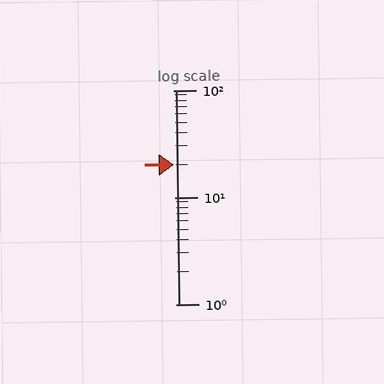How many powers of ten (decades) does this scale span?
The scale spans 2 decades, from 1 to 100.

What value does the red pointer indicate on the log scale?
The pointer indicates approximately 20.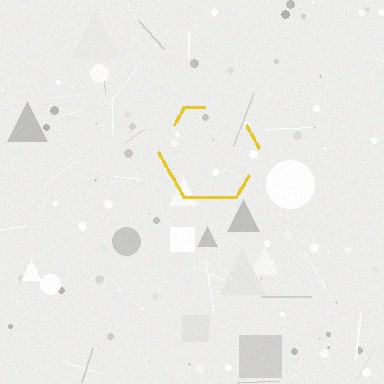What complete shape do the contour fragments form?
The contour fragments form a hexagon.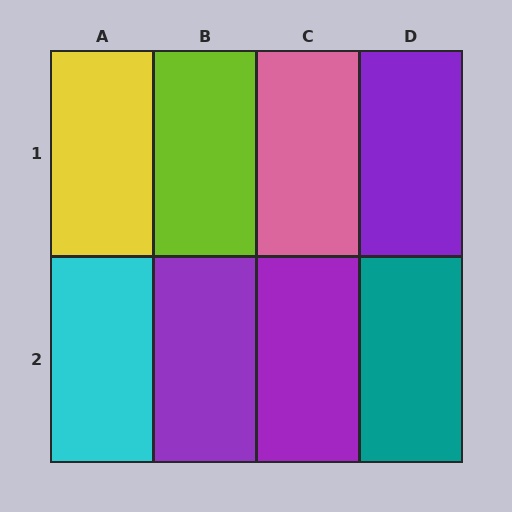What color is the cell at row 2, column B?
Purple.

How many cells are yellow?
1 cell is yellow.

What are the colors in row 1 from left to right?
Yellow, lime, pink, purple.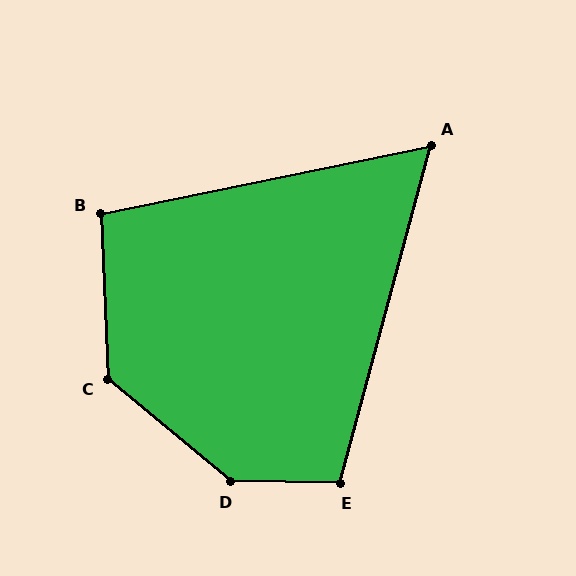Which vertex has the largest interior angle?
D, at approximately 141 degrees.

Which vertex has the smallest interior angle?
A, at approximately 63 degrees.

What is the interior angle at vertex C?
Approximately 132 degrees (obtuse).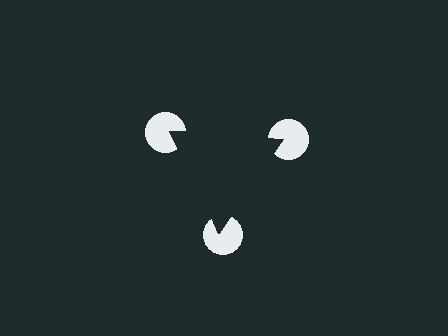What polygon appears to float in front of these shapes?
An illusory triangle — its edges are inferred from the aligned wedge cuts in the pac-man discs, not physically drawn.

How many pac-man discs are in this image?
There are 3 — one at each vertex of the illusory triangle.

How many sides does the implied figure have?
3 sides.